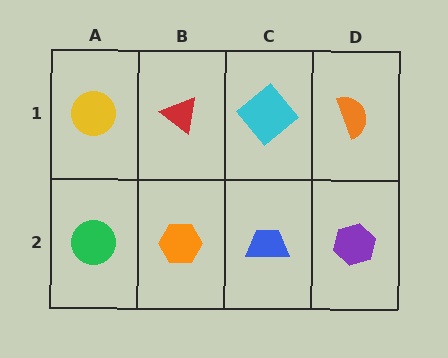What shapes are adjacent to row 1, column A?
A green circle (row 2, column A), a red triangle (row 1, column B).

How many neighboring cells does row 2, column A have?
2.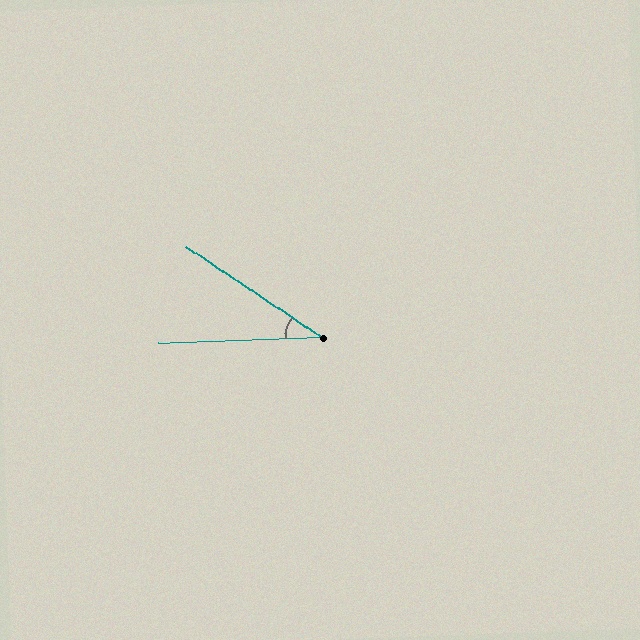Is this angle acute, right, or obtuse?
It is acute.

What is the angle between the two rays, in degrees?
Approximately 35 degrees.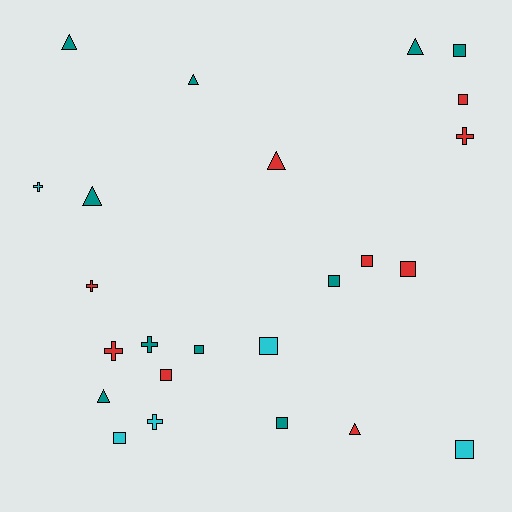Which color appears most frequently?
Teal, with 10 objects.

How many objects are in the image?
There are 24 objects.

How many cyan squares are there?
There are 3 cyan squares.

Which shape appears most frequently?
Square, with 11 objects.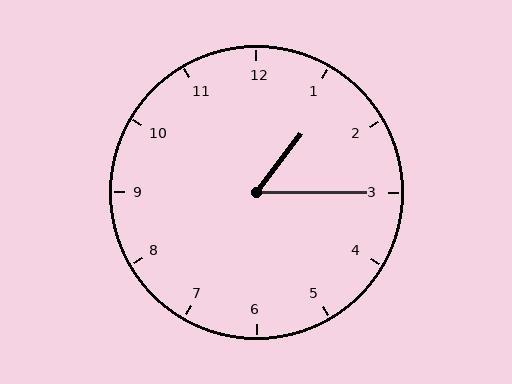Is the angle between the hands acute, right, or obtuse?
It is acute.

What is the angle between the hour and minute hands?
Approximately 52 degrees.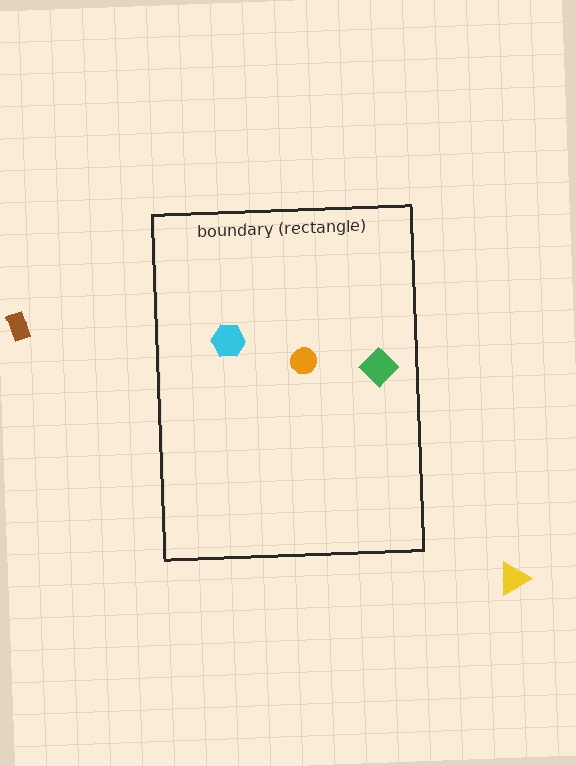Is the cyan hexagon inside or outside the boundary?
Inside.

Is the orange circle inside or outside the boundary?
Inside.